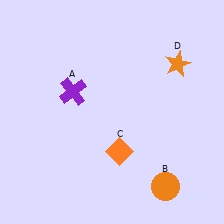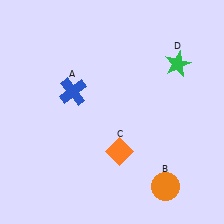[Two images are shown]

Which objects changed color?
A changed from purple to blue. D changed from orange to green.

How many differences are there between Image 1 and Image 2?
There are 2 differences between the two images.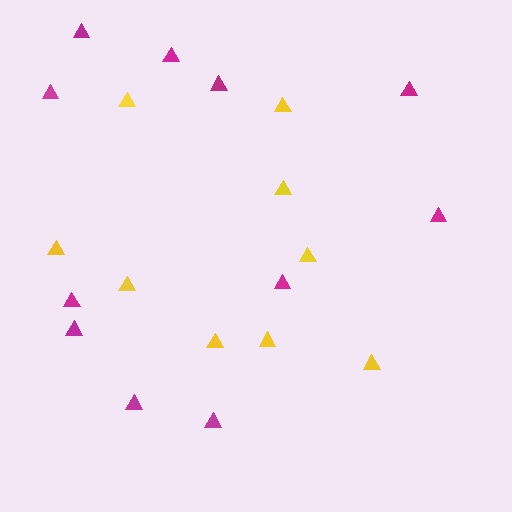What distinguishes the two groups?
There are 2 groups: one group of yellow triangles (9) and one group of magenta triangles (11).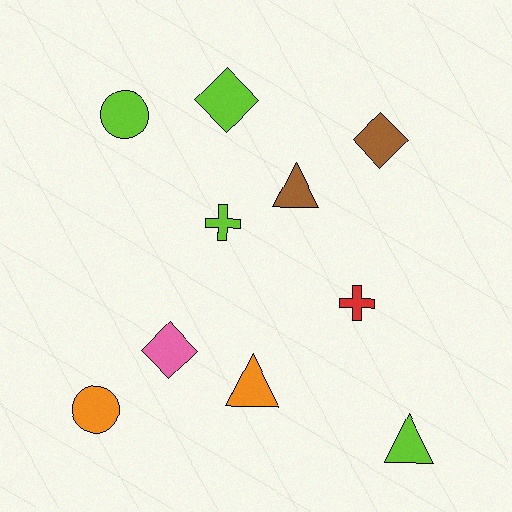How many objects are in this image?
There are 10 objects.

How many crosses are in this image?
There are 2 crosses.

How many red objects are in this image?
There is 1 red object.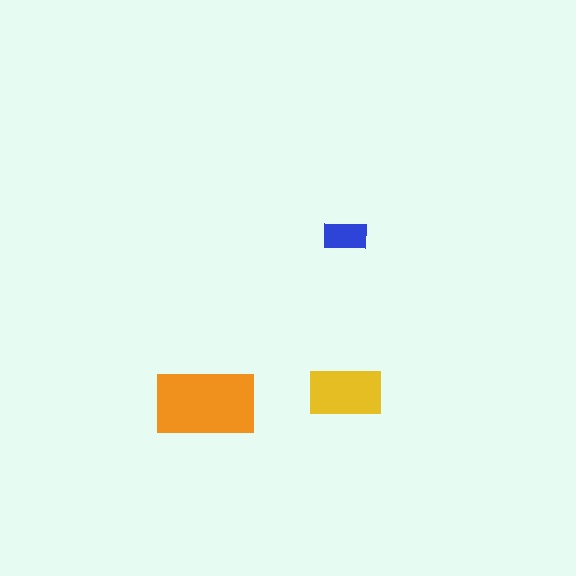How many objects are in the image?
There are 3 objects in the image.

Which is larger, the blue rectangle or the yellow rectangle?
The yellow one.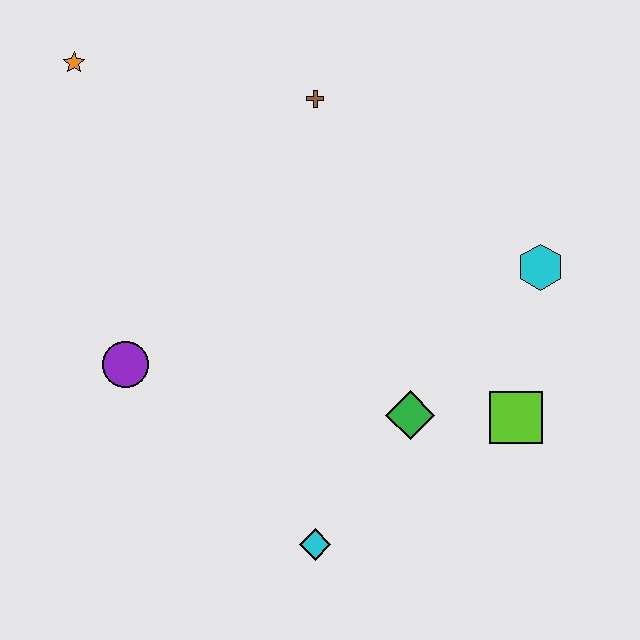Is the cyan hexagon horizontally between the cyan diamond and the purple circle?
No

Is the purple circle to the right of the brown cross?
No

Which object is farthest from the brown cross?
The cyan diamond is farthest from the brown cross.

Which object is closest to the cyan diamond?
The green diamond is closest to the cyan diamond.